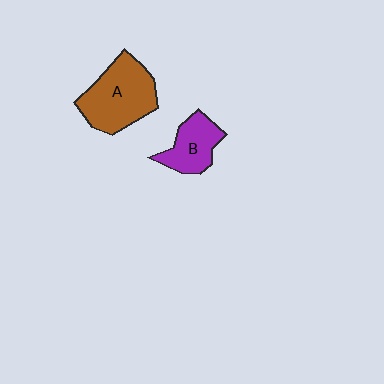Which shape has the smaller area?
Shape B (purple).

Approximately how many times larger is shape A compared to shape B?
Approximately 1.7 times.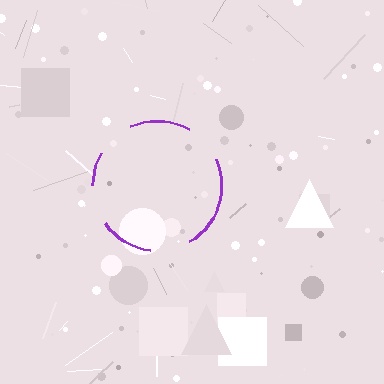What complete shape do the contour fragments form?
The contour fragments form a circle.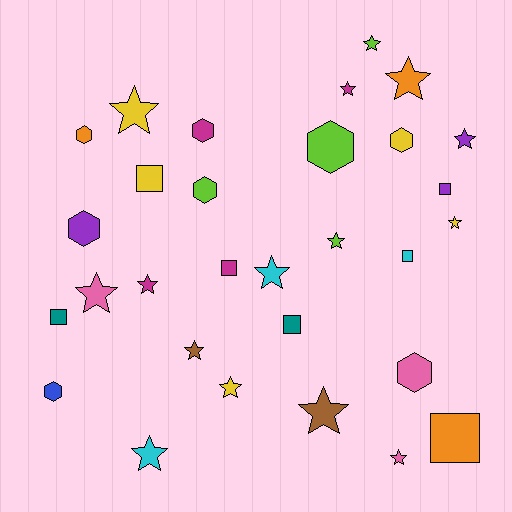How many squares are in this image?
There are 7 squares.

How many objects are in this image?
There are 30 objects.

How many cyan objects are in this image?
There are 3 cyan objects.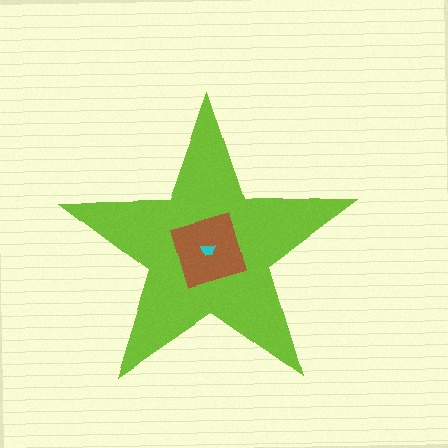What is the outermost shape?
The lime star.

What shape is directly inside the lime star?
The brown square.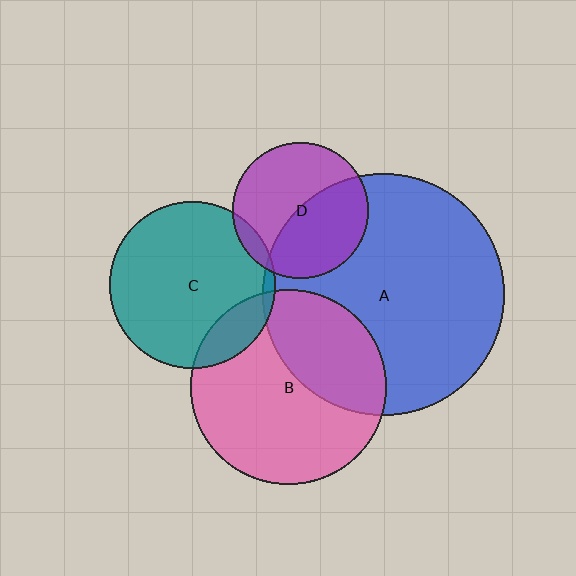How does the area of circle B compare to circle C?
Approximately 1.4 times.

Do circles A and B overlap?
Yes.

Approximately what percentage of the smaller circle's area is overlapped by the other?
Approximately 35%.